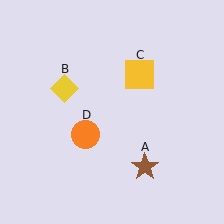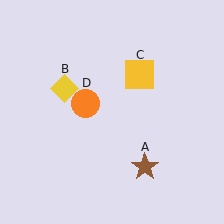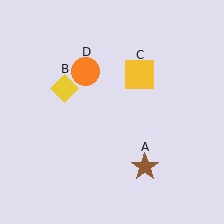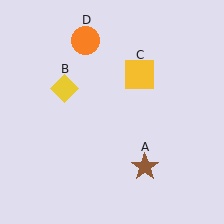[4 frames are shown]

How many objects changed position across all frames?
1 object changed position: orange circle (object D).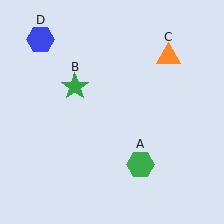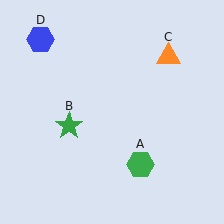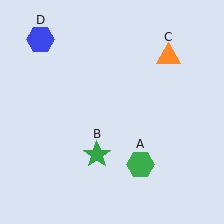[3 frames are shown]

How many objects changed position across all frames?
1 object changed position: green star (object B).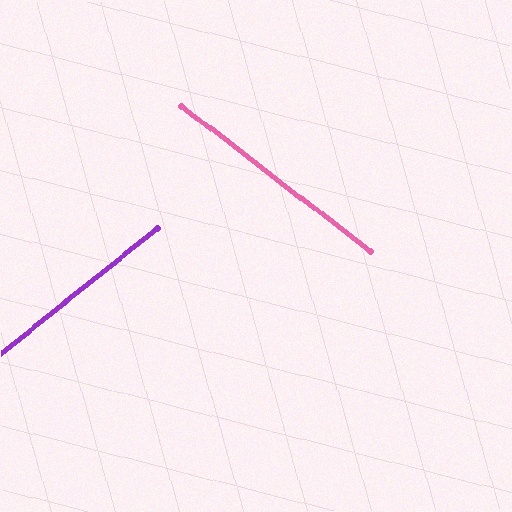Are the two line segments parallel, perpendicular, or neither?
Neither parallel nor perpendicular — they differ by about 76°.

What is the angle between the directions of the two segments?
Approximately 76 degrees.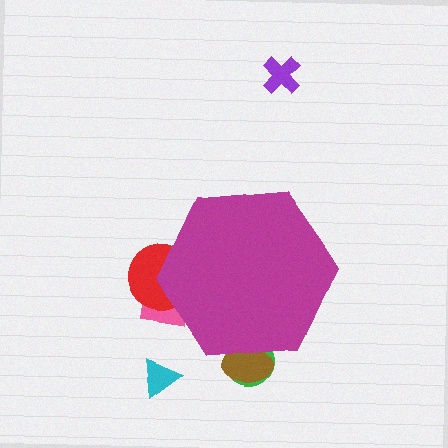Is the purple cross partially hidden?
No, the purple cross is fully visible.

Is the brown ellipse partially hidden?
Yes, the brown ellipse is partially hidden behind the magenta hexagon.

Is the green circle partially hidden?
Yes, the green circle is partially hidden behind the magenta hexagon.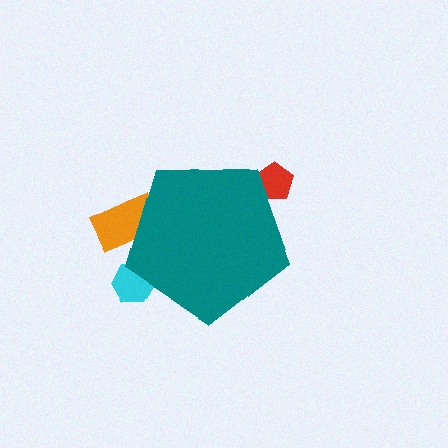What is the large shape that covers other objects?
A teal pentagon.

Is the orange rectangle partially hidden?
Yes, the orange rectangle is partially hidden behind the teal pentagon.